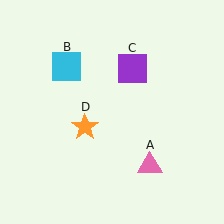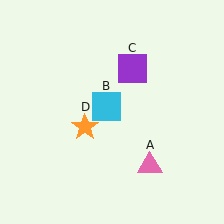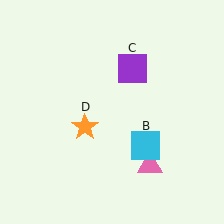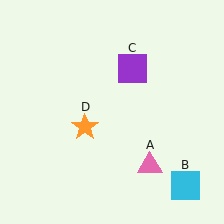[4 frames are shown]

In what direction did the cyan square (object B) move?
The cyan square (object B) moved down and to the right.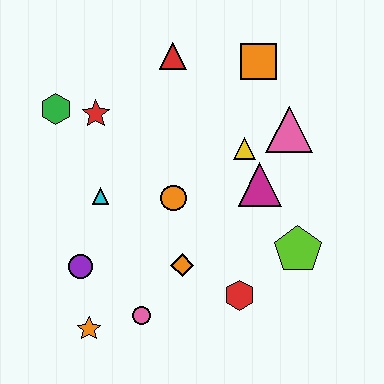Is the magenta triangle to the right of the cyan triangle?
Yes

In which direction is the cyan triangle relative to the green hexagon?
The cyan triangle is below the green hexagon.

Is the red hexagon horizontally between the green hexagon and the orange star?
No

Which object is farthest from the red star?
The lime pentagon is farthest from the red star.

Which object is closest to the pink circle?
The orange star is closest to the pink circle.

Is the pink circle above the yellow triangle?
No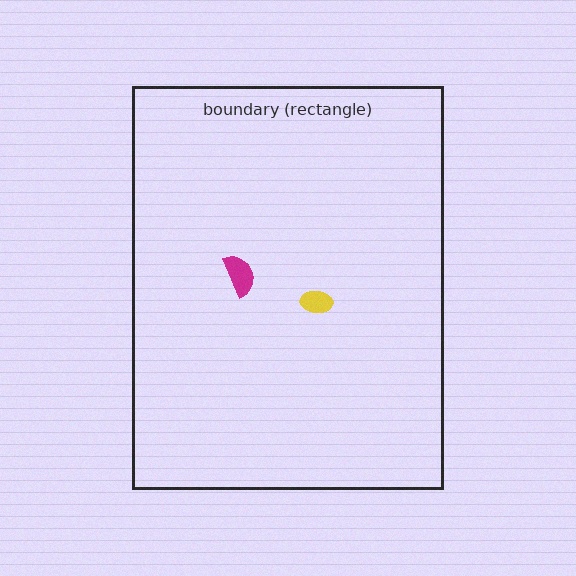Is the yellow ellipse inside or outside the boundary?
Inside.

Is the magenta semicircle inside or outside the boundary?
Inside.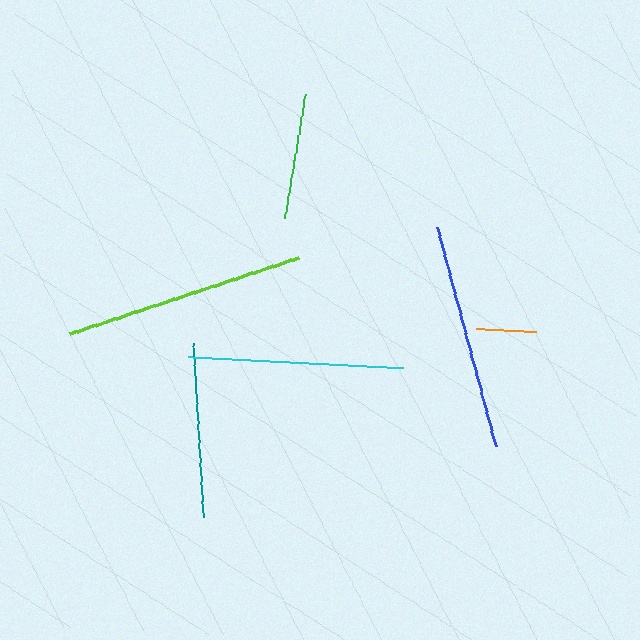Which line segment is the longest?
The lime line is the longest at approximately 241 pixels.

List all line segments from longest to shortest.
From longest to shortest: lime, blue, cyan, teal, green, orange.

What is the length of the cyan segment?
The cyan segment is approximately 215 pixels long.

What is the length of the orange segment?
The orange segment is approximately 61 pixels long.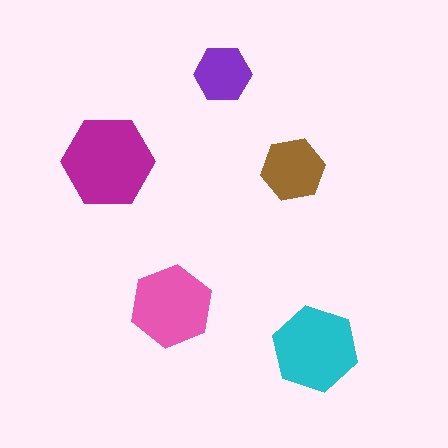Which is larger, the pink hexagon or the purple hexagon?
The pink one.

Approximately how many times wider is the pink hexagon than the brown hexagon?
About 1.5 times wider.